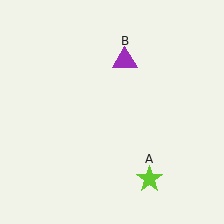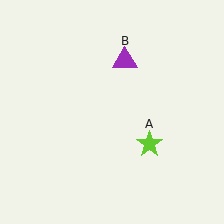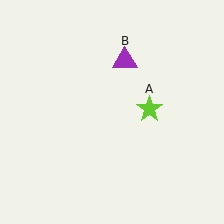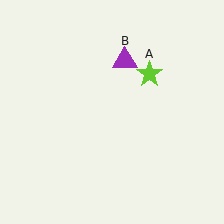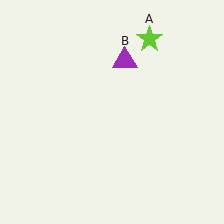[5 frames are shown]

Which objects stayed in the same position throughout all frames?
Purple triangle (object B) remained stationary.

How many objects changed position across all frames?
1 object changed position: lime star (object A).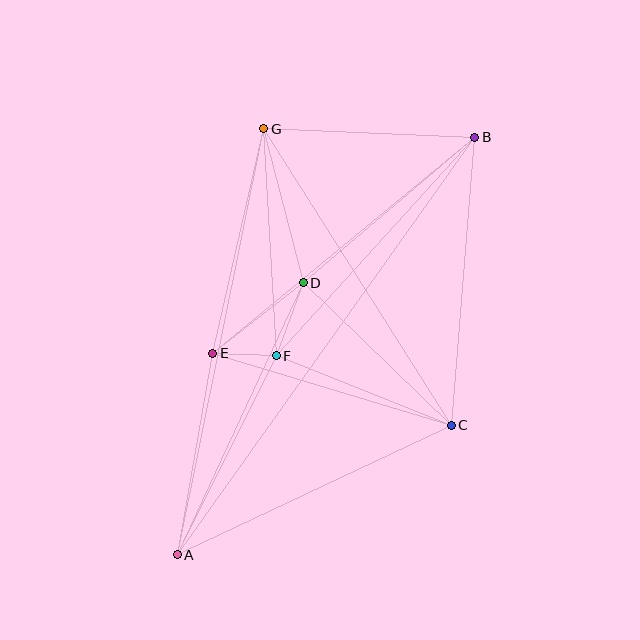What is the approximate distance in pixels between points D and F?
The distance between D and F is approximately 78 pixels.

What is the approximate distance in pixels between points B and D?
The distance between B and D is approximately 225 pixels.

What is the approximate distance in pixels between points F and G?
The distance between F and G is approximately 227 pixels.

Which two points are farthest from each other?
Points A and B are farthest from each other.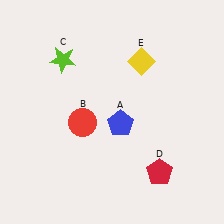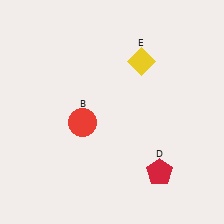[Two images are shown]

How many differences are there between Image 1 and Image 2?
There are 2 differences between the two images.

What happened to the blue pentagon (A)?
The blue pentagon (A) was removed in Image 2. It was in the bottom-right area of Image 1.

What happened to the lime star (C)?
The lime star (C) was removed in Image 2. It was in the top-left area of Image 1.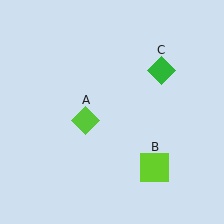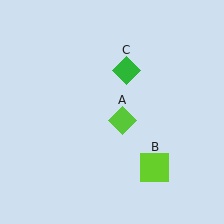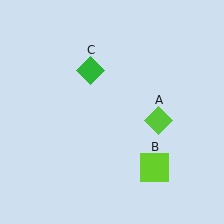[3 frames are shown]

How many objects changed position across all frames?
2 objects changed position: lime diamond (object A), green diamond (object C).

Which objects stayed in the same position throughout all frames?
Lime square (object B) remained stationary.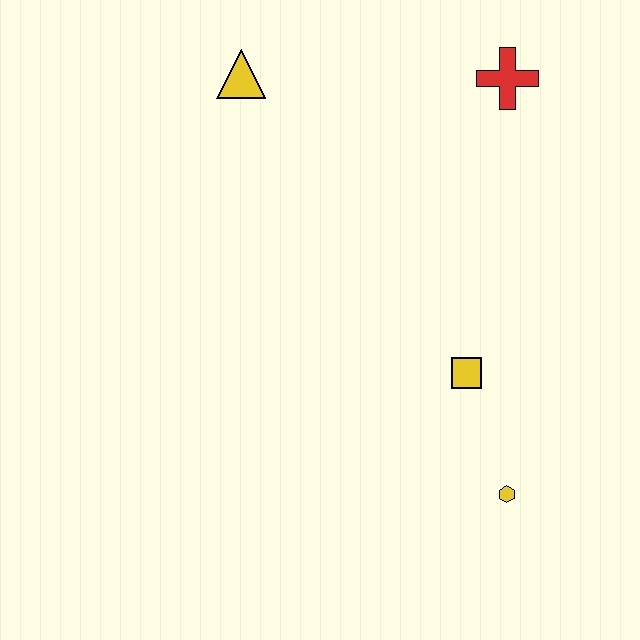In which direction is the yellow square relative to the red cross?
The yellow square is below the red cross.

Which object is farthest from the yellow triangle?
The yellow hexagon is farthest from the yellow triangle.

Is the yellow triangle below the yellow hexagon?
No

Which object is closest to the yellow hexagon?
The yellow square is closest to the yellow hexagon.